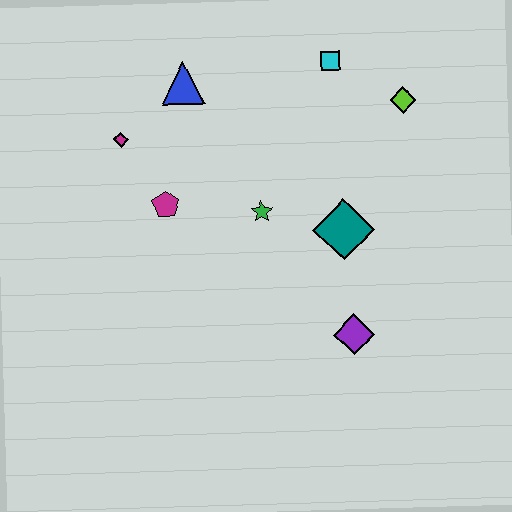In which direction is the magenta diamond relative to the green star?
The magenta diamond is to the left of the green star.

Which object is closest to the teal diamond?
The green star is closest to the teal diamond.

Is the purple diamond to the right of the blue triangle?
Yes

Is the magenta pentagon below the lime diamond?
Yes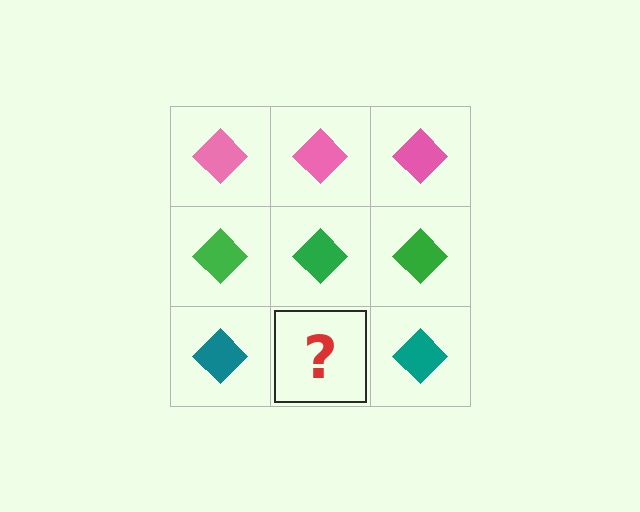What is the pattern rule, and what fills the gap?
The rule is that each row has a consistent color. The gap should be filled with a teal diamond.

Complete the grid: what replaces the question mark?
The question mark should be replaced with a teal diamond.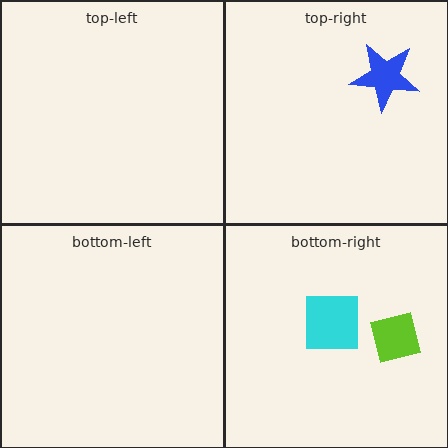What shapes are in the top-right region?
The blue star.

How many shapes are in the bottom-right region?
2.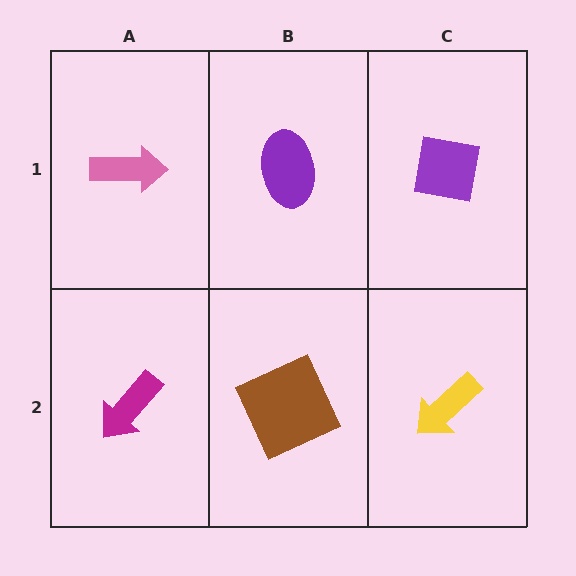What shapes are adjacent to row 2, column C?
A purple square (row 1, column C), a brown square (row 2, column B).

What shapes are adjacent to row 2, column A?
A pink arrow (row 1, column A), a brown square (row 2, column B).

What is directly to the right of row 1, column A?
A purple ellipse.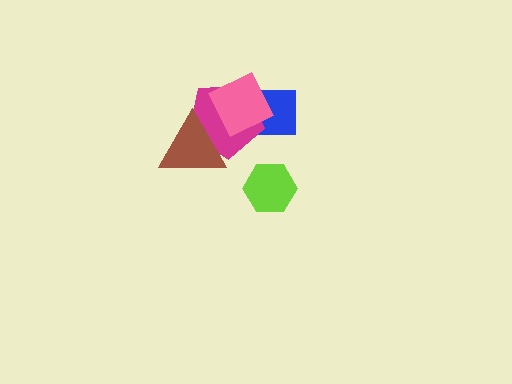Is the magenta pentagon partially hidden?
Yes, it is partially covered by another shape.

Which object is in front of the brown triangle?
The pink diamond is in front of the brown triangle.